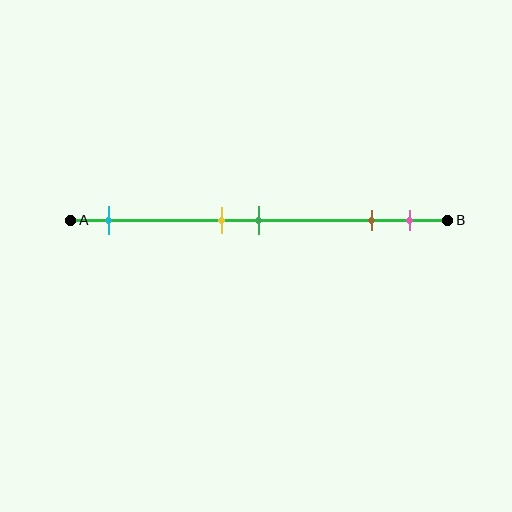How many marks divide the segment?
There are 5 marks dividing the segment.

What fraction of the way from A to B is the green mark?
The green mark is approximately 50% (0.5) of the way from A to B.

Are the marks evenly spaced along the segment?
No, the marks are not evenly spaced.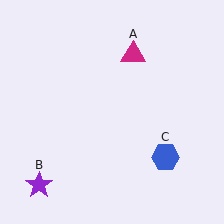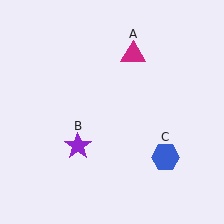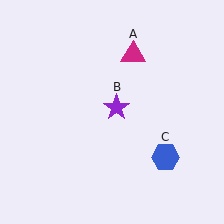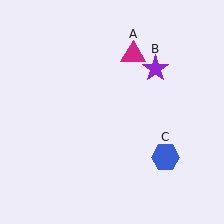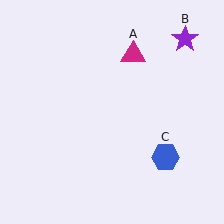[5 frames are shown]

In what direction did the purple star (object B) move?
The purple star (object B) moved up and to the right.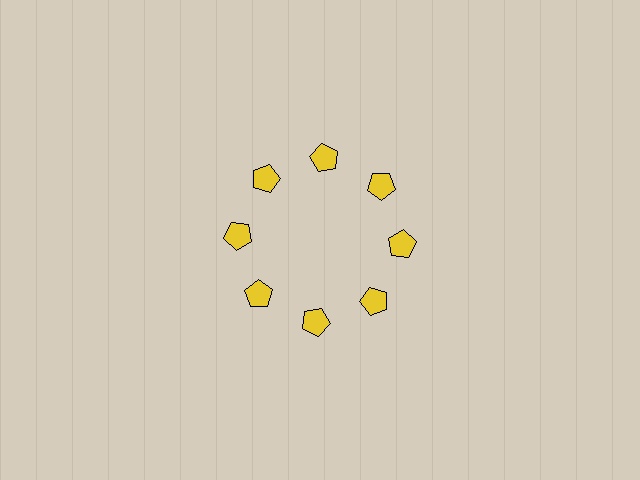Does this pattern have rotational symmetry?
Yes, this pattern has 8-fold rotational symmetry. It looks the same after rotating 45 degrees around the center.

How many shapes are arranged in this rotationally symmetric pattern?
There are 8 shapes, arranged in 8 groups of 1.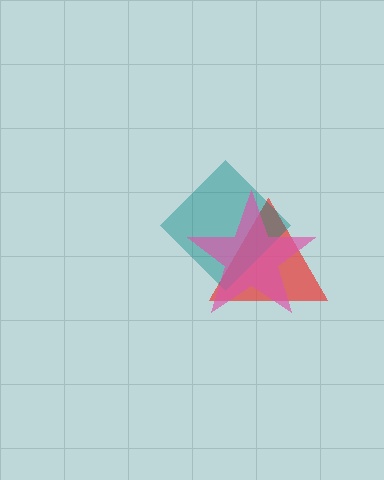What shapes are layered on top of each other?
The layered shapes are: a red triangle, a teal diamond, a pink star.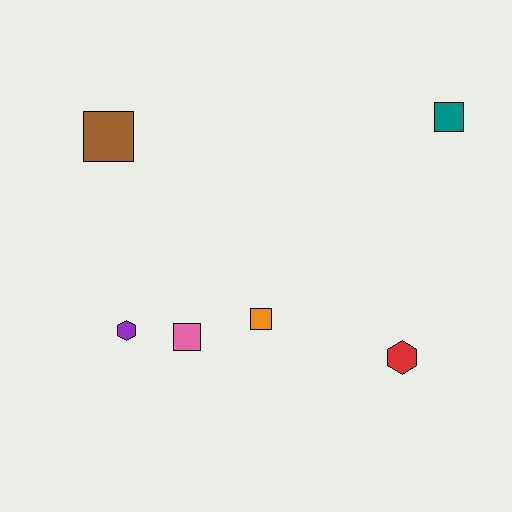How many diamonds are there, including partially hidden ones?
There are no diamonds.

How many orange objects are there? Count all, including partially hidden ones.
There is 1 orange object.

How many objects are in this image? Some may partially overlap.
There are 6 objects.